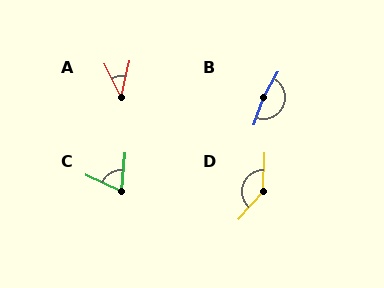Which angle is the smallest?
A, at approximately 40 degrees.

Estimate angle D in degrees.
Approximately 140 degrees.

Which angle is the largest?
B, at approximately 170 degrees.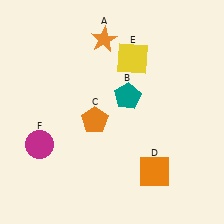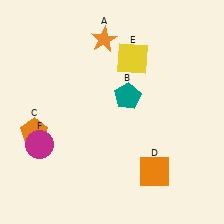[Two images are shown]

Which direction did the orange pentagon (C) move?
The orange pentagon (C) moved left.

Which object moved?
The orange pentagon (C) moved left.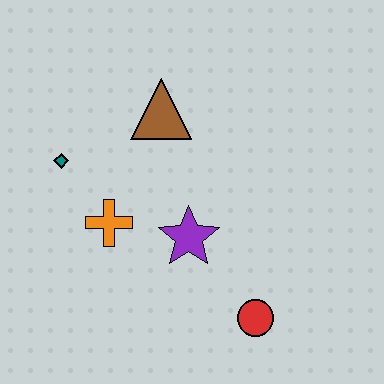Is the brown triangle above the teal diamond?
Yes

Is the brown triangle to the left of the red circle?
Yes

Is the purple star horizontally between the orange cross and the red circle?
Yes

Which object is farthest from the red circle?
The teal diamond is farthest from the red circle.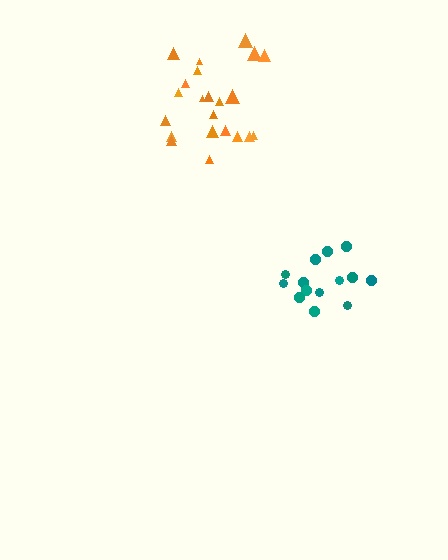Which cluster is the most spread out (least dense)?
Orange.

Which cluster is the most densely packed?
Teal.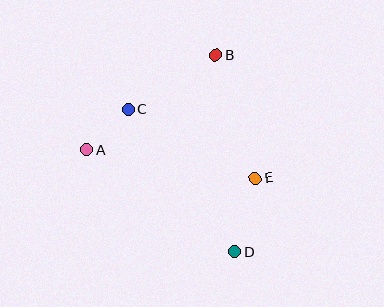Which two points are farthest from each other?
Points B and D are farthest from each other.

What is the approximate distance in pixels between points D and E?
The distance between D and E is approximately 77 pixels.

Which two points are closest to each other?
Points A and C are closest to each other.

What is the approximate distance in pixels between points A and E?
The distance between A and E is approximately 171 pixels.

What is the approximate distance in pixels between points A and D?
The distance between A and D is approximately 180 pixels.